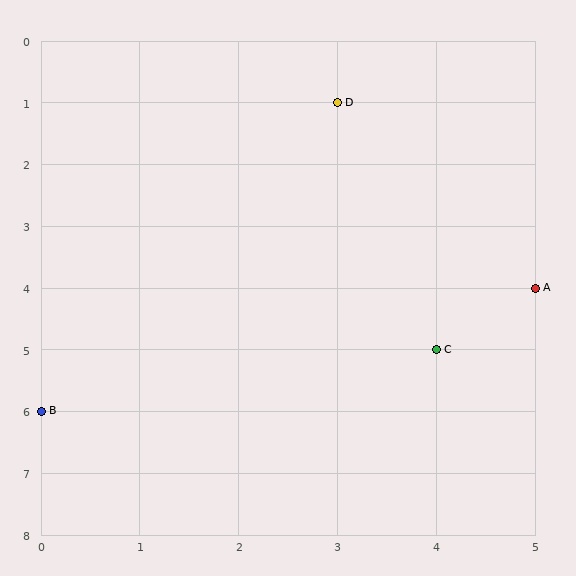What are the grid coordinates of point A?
Point A is at grid coordinates (5, 4).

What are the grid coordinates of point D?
Point D is at grid coordinates (3, 1).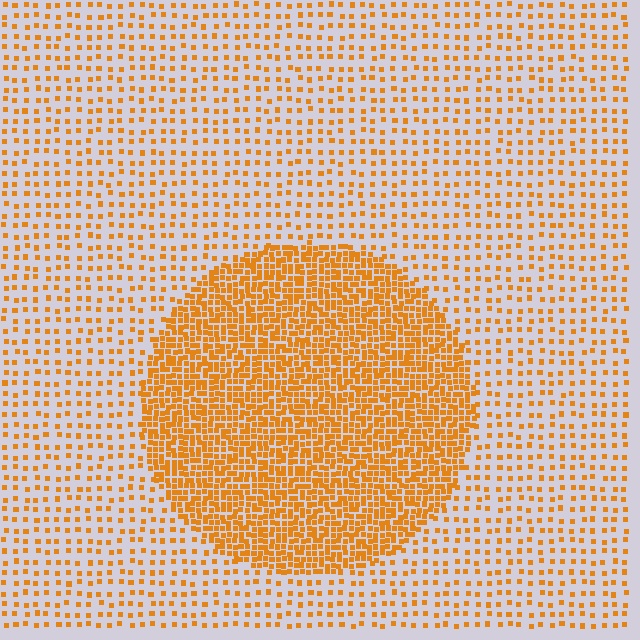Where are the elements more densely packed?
The elements are more densely packed inside the circle boundary.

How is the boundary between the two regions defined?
The boundary is defined by a change in element density (approximately 3.0x ratio). All elements are the same color, size, and shape.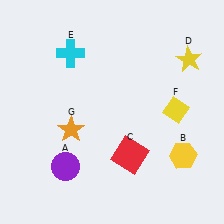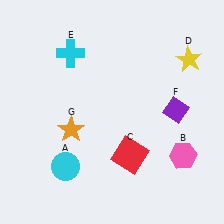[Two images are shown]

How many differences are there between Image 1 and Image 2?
There are 3 differences between the two images.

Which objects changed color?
A changed from purple to cyan. B changed from yellow to pink. F changed from yellow to purple.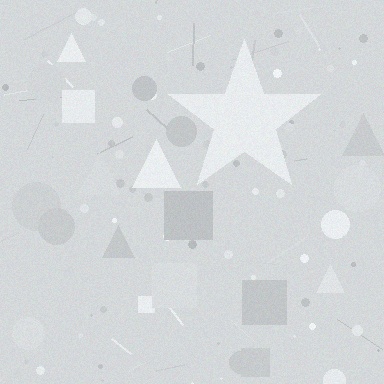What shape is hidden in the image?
A star is hidden in the image.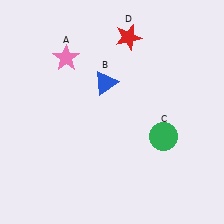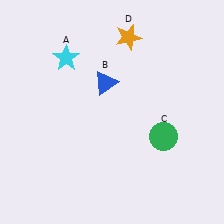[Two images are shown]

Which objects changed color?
A changed from pink to cyan. D changed from red to orange.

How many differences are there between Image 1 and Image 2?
There are 2 differences between the two images.